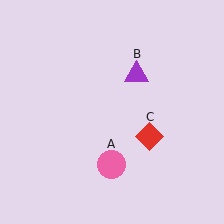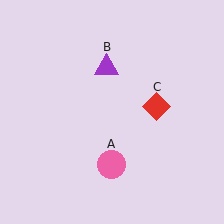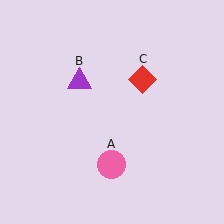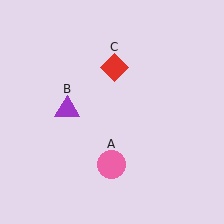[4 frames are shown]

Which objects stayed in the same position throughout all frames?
Pink circle (object A) remained stationary.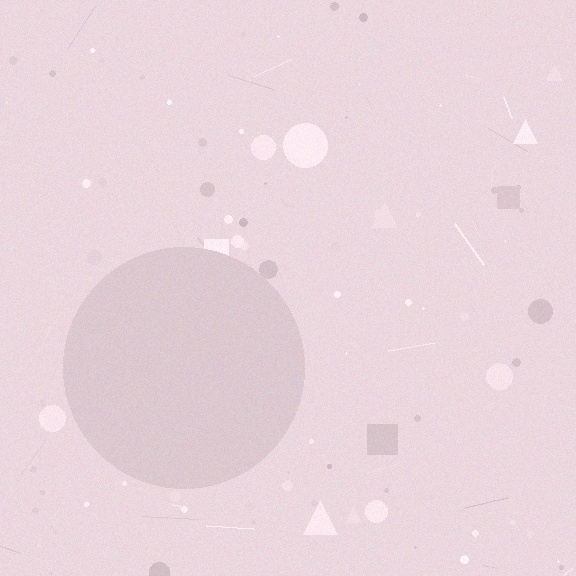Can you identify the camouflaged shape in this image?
The camouflaged shape is a circle.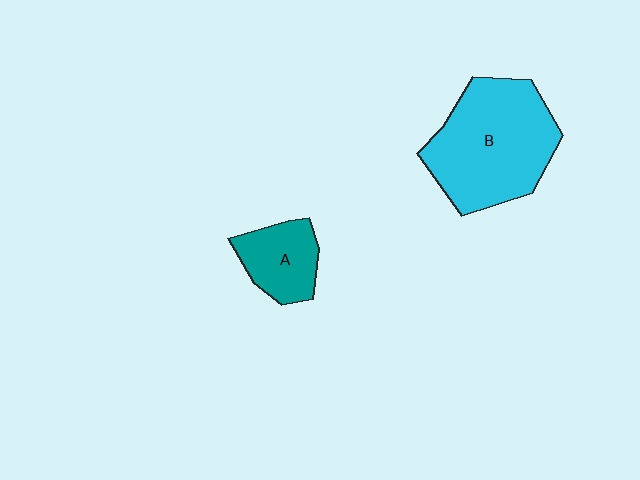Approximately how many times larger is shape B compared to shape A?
Approximately 2.4 times.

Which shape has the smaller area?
Shape A (teal).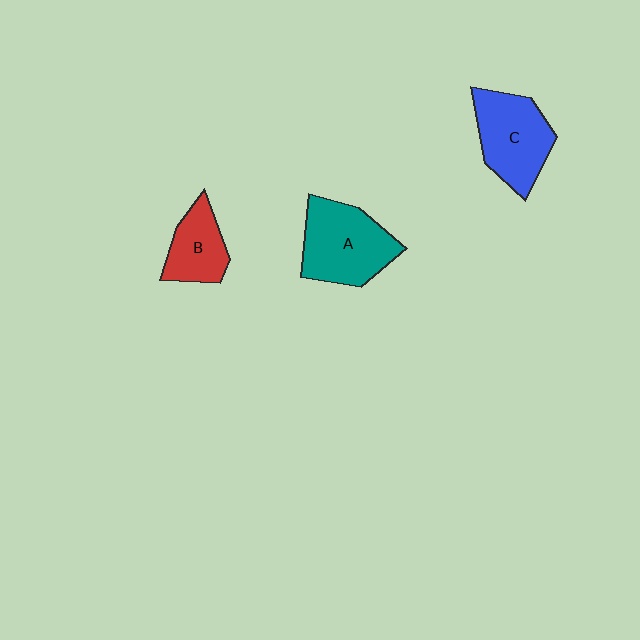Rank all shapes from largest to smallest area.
From largest to smallest: A (teal), C (blue), B (red).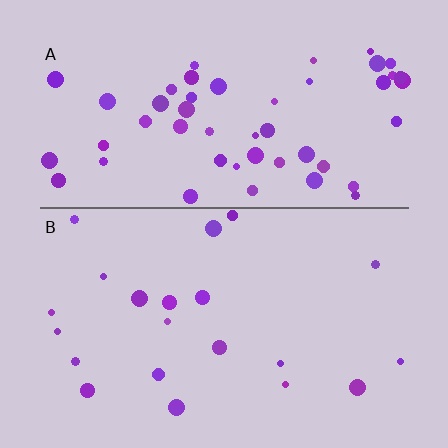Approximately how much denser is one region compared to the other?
Approximately 2.4× — region A over region B.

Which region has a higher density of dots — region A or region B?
A (the top).